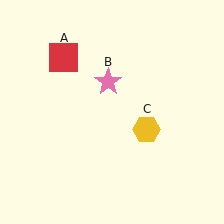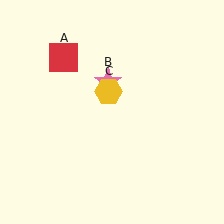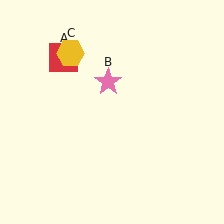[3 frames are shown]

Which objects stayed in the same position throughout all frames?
Red square (object A) and pink star (object B) remained stationary.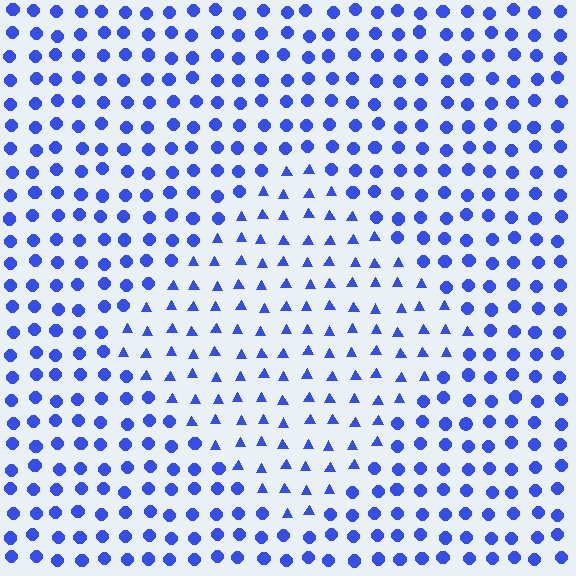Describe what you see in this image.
The image is filled with small blue elements arranged in a uniform grid. A diamond-shaped region contains triangles, while the surrounding area contains circles. The boundary is defined purely by the change in element shape.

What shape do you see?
I see a diamond.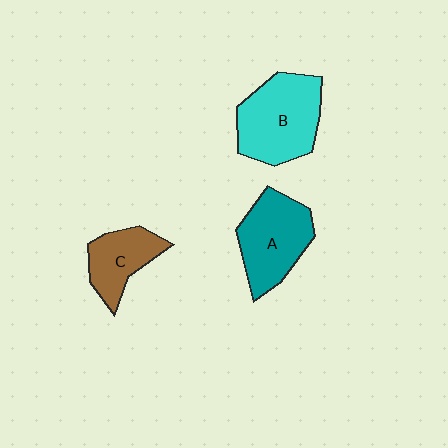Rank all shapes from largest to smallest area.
From largest to smallest: B (cyan), A (teal), C (brown).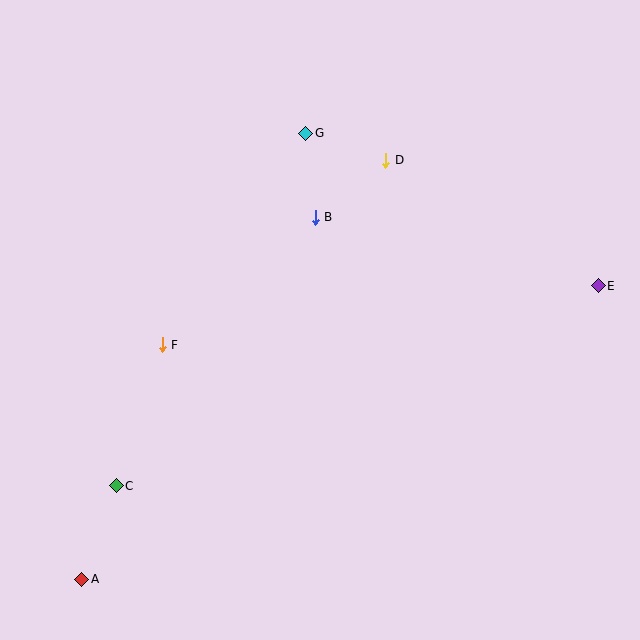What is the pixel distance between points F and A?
The distance between F and A is 248 pixels.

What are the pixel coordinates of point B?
Point B is at (315, 217).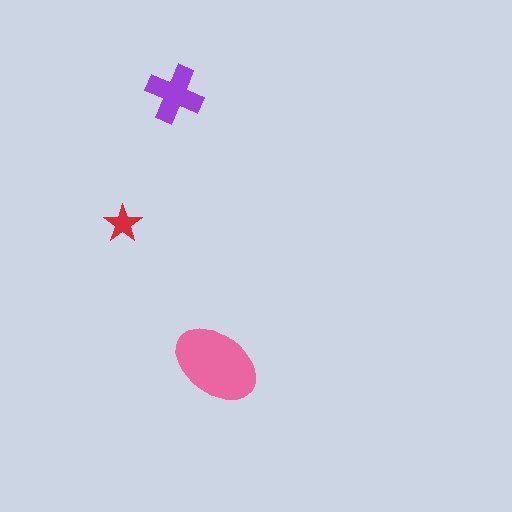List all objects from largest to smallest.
The pink ellipse, the purple cross, the red star.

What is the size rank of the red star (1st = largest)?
3rd.